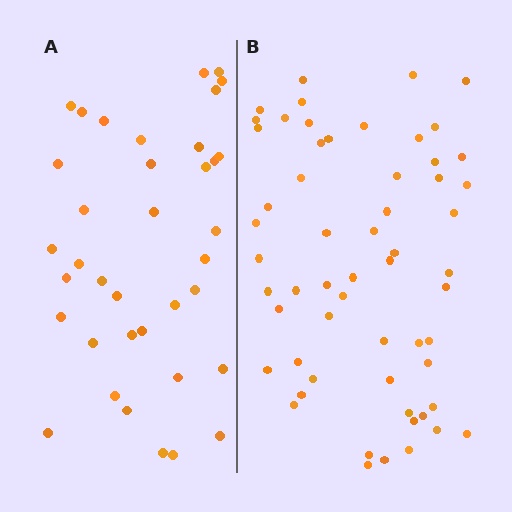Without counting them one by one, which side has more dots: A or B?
Region B (the right region) has more dots.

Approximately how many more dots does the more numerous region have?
Region B has approximately 20 more dots than region A.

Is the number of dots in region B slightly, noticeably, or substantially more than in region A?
Region B has substantially more. The ratio is roughly 1.6 to 1.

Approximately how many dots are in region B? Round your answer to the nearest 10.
About 60 dots. (The exact count is 58, which rounds to 60.)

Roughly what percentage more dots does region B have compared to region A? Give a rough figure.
About 55% more.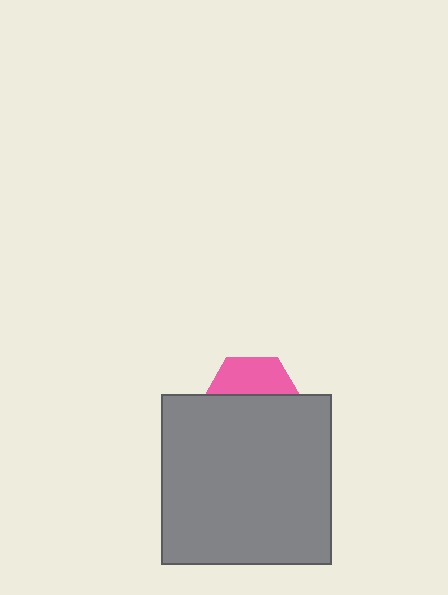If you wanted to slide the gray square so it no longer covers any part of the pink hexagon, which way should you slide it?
Slide it down — that is the most direct way to separate the two shapes.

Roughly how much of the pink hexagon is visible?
A small part of it is visible (roughly 38%).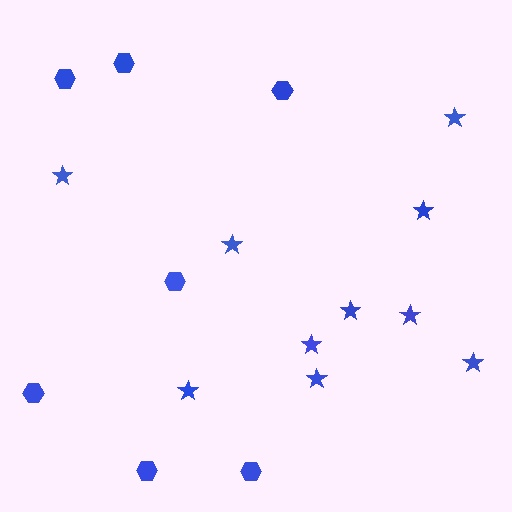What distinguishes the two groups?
There are 2 groups: one group of hexagons (7) and one group of stars (10).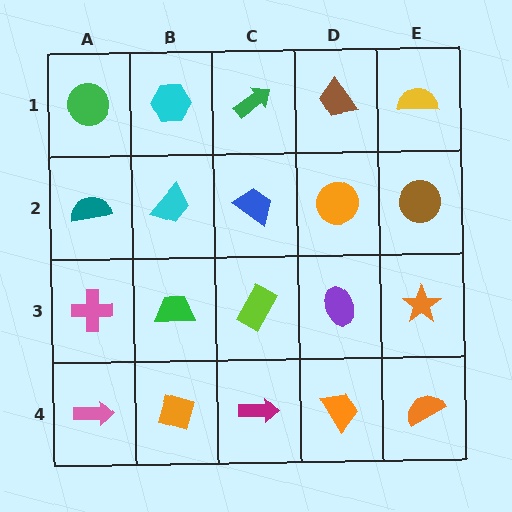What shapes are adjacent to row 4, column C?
A lime rectangle (row 3, column C), an orange diamond (row 4, column B), an orange trapezoid (row 4, column D).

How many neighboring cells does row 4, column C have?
3.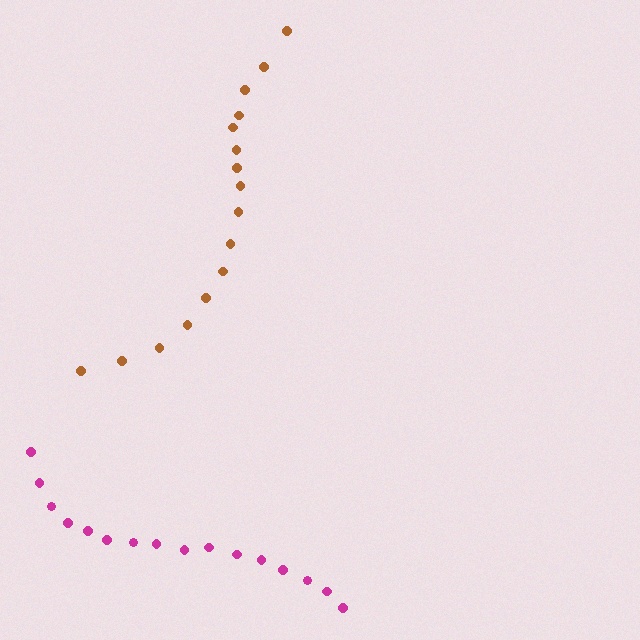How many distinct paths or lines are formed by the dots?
There are 2 distinct paths.